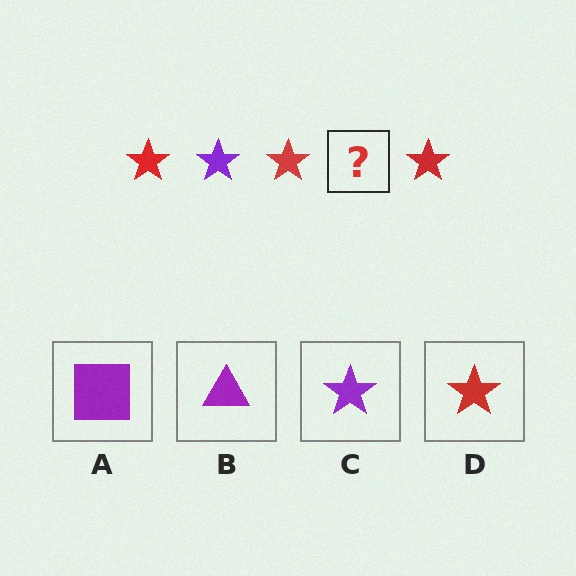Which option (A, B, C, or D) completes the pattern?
C.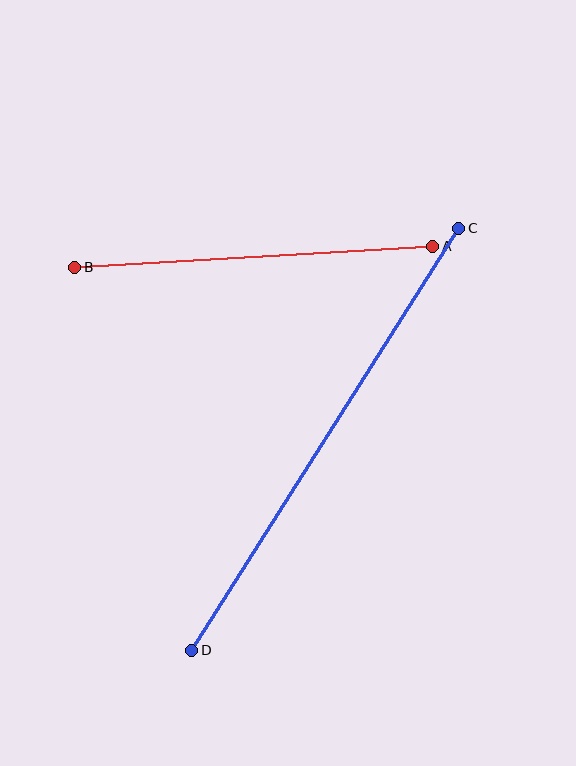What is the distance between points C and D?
The distance is approximately 499 pixels.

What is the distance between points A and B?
The distance is approximately 359 pixels.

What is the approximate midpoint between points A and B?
The midpoint is at approximately (254, 257) pixels.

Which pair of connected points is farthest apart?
Points C and D are farthest apart.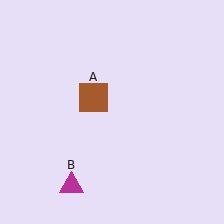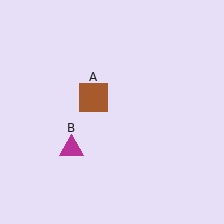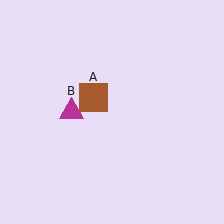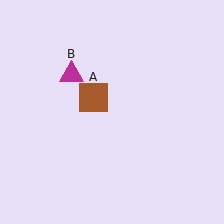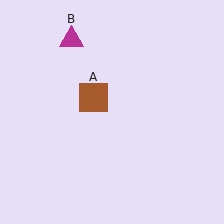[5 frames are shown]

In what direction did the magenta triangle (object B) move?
The magenta triangle (object B) moved up.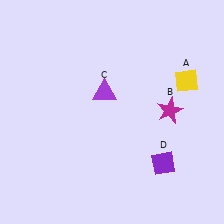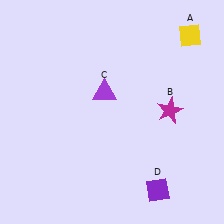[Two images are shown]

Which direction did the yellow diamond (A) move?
The yellow diamond (A) moved up.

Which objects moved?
The objects that moved are: the yellow diamond (A), the purple diamond (D).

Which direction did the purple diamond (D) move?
The purple diamond (D) moved down.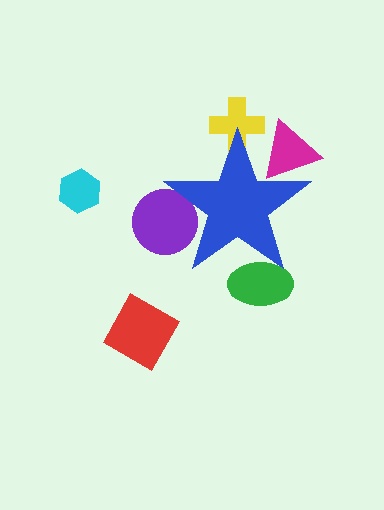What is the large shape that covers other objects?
A blue star.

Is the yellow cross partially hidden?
Yes, the yellow cross is partially hidden behind the blue star.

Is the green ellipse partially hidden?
Yes, the green ellipse is partially hidden behind the blue star.